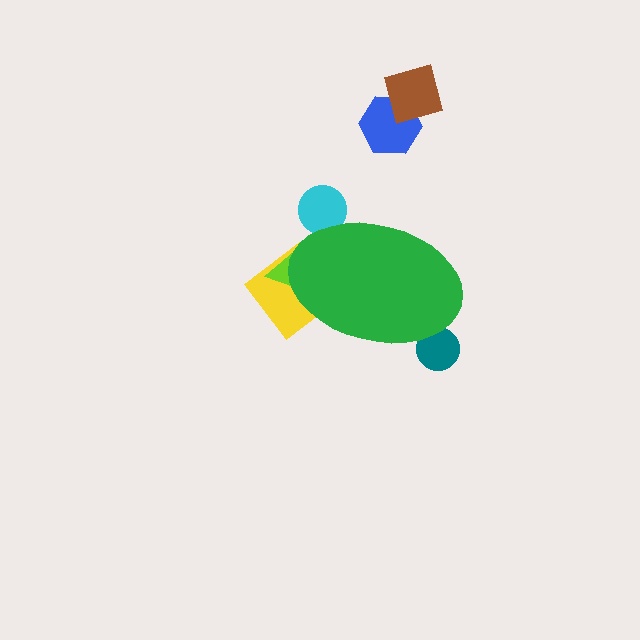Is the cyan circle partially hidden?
Yes, the cyan circle is partially hidden behind the green ellipse.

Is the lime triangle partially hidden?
Yes, the lime triangle is partially hidden behind the green ellipse.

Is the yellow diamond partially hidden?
Yes, the yellow diamond is partially hidden behind the green ellipse.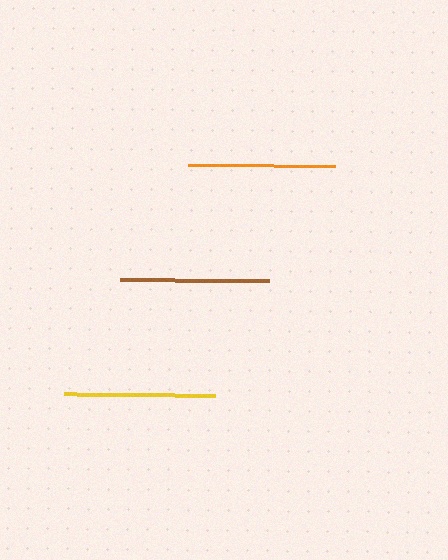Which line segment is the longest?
The yellow line is the longest at approximately 151 pixels.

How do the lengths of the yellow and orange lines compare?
The yellow and orange lines are approximately the same length.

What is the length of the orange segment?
The orange segment is approximately 148 pixels long.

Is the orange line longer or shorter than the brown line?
The brown line is longer than the orange line.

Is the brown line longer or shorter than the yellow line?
The yellow line is longer than the brown line.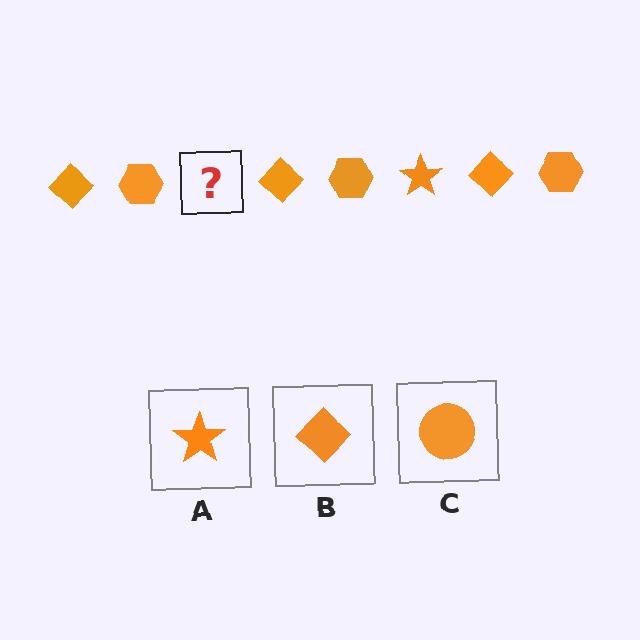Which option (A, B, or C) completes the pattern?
A.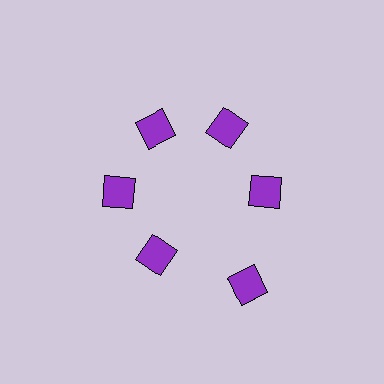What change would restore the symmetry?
The symmetry would be restored by moving it inward, back onto the ring so that all 6 diamonds sit at equal angles and equal distance from the center.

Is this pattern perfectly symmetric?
No. The 6 purple diamonds are arranged in a ring, but one element near the 5 o'clock position is pushed outward from the center, breaking the 6-fold rotational symmetry.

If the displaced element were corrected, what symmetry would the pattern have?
It would have 6-fold rotational symmetry — the pattern would map onto itself every 60 degrees.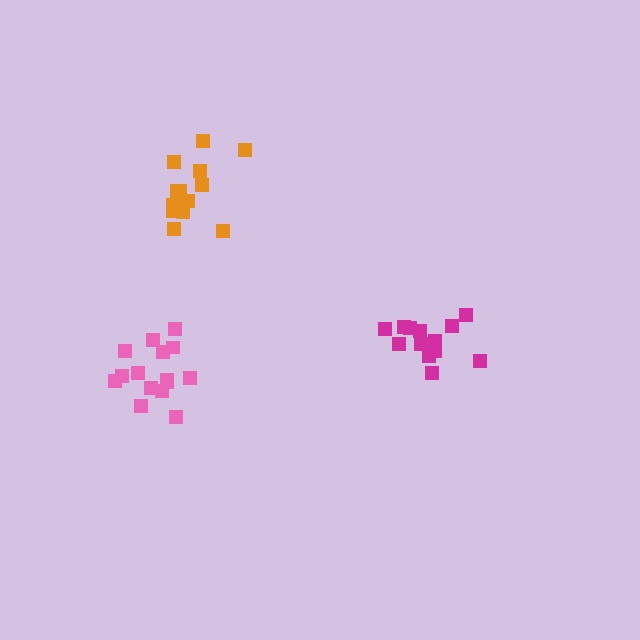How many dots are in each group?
Group 1: 13 dots, Group 2: 15 dots, Group 3: 14 dots (42 total).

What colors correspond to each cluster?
The clusters are colored: magenta, pink, orange.